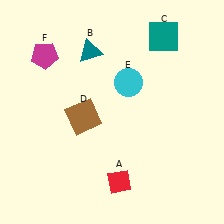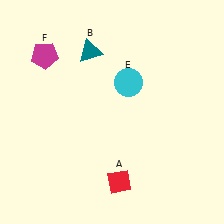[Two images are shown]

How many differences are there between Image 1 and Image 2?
There are 2 differences between the two images.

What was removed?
The teal square (C), the brown square (D) were removed in Image 2.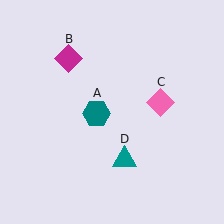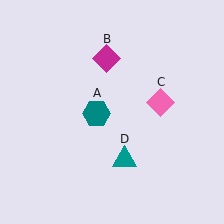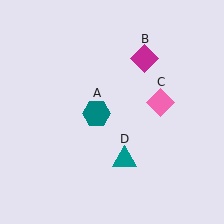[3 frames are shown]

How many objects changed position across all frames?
1 object changed position: magenta diamond (object B).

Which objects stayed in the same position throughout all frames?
Teal hexagon (object A) and pink diamond (object C) and teal triangle (object D) remained stationary.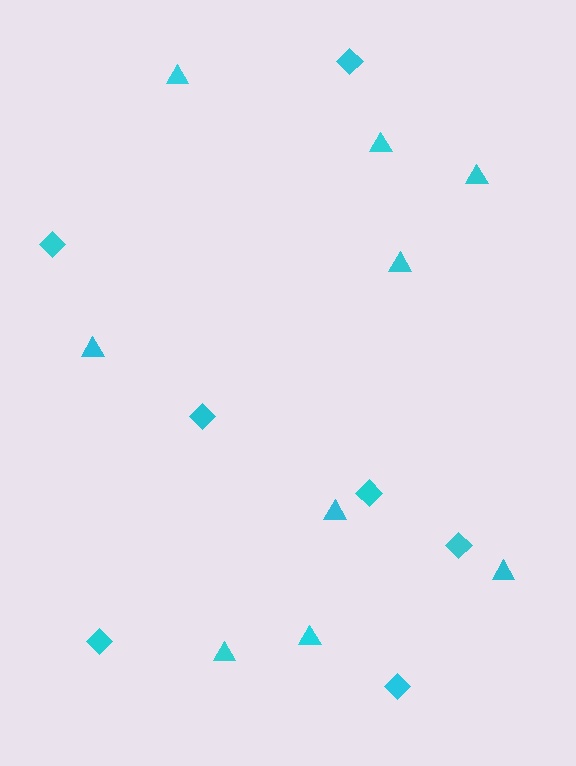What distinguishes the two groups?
There are 2 groups: one group of triangles (9) and one group of diamonds (7).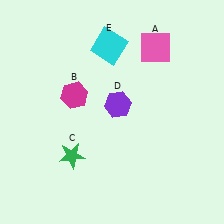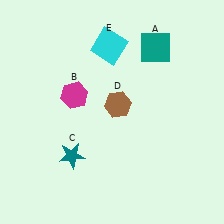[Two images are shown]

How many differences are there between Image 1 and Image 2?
There are 3 differences between the two images.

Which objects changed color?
A changed from pink to teal. C changed from green to teal. D changed from purple to brown.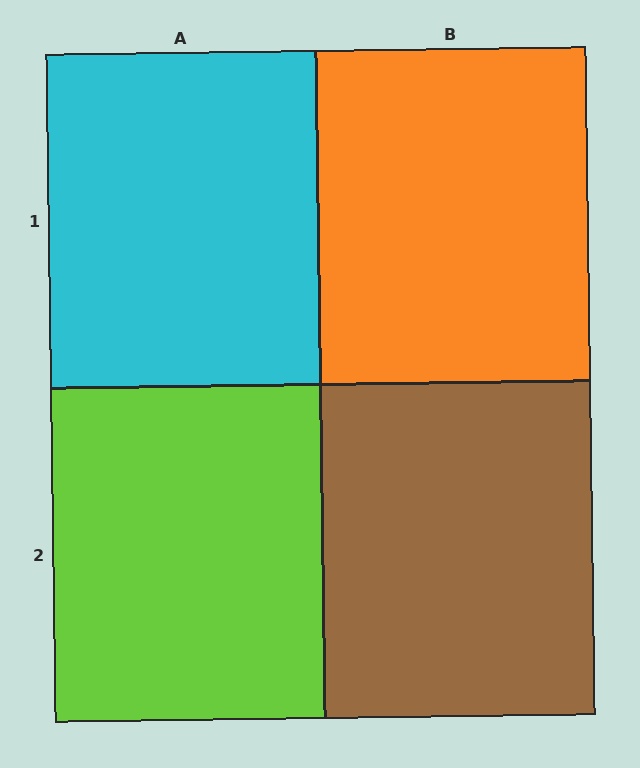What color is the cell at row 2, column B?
Brown.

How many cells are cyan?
1 cell is cyan.